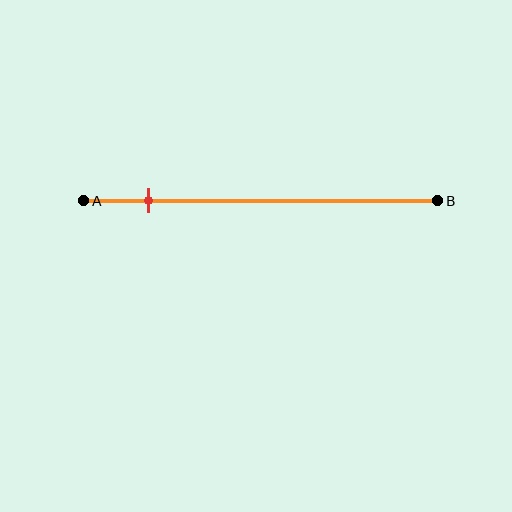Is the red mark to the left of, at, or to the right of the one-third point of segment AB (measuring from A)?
The red mark is to the left of the one-third point of segment AB.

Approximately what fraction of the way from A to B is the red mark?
The red mark is approximately 20% of the way from A to B.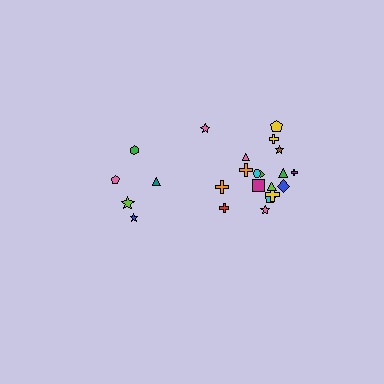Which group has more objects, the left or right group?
The right group.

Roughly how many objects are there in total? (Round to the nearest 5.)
Roughly 25 objects in total.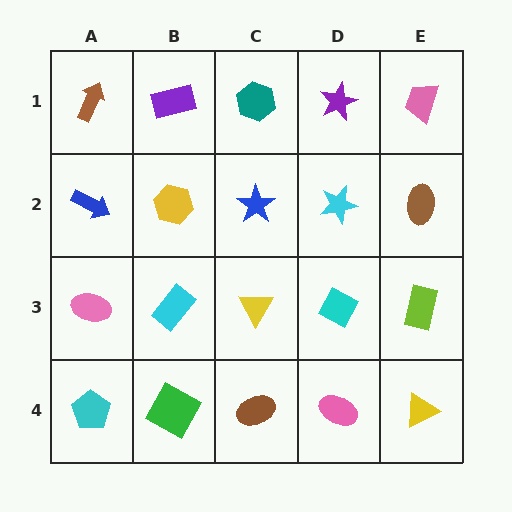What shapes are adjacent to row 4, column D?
A cyan diamond (row 3, column D), a brown ellipse (row 4, column C), a yellow triangle (row 4, column E).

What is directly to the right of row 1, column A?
A purple rectangle.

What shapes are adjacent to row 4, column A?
A pink ellipse (row 3, column A), a green square (row 4, column B).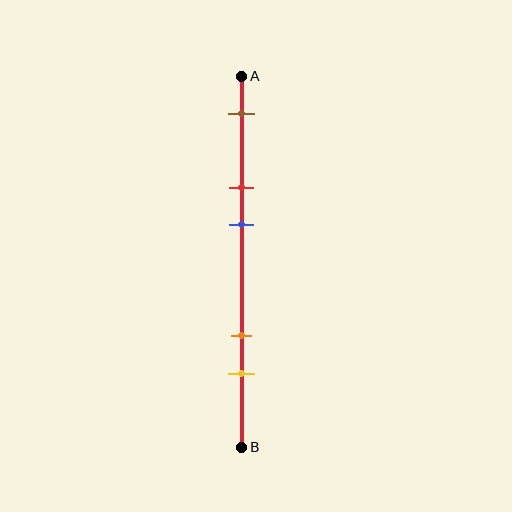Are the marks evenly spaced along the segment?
No, the marks are not evenly spaced.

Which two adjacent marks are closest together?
The red and blue marks are the closest adjacent pair.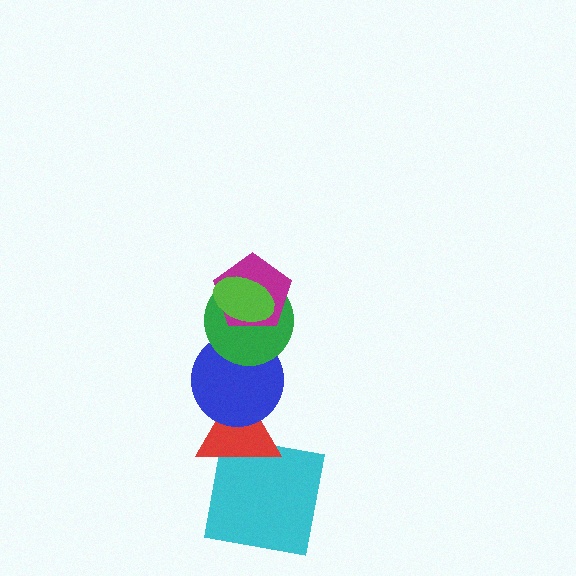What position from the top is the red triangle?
The red triangle is 5th from the top.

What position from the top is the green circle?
The green circle is 3rd from the top.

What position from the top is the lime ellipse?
The lime ellipse is 1st from the top.